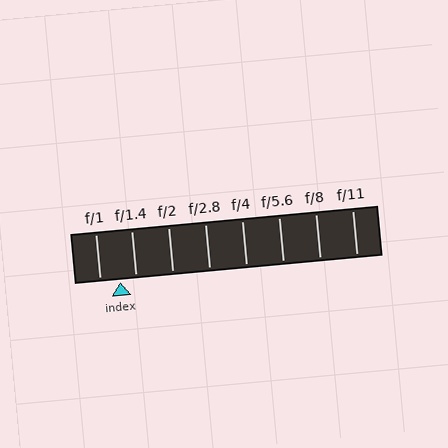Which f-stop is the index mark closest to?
The index mark is closest to f/1.4.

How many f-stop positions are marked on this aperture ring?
There are 8 f-stop positions marked.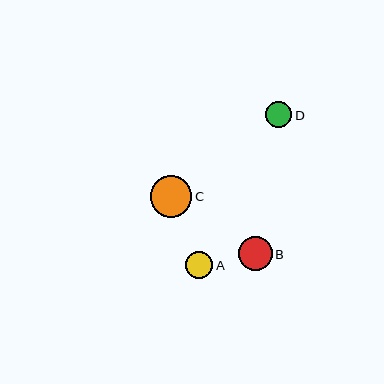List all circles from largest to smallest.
From largest to smallest: C, B, A, D.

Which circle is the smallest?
Circle D is the smallest with a size of approximately 26 pixels.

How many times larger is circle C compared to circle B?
Circle C is approximately 1.2 times the size of circle B.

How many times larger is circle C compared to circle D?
Circle C is approximately 1.6 times the size of circle D.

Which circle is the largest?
Circle C is the largest with a size of approximately 41 pixels.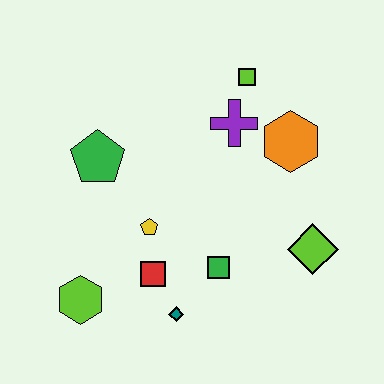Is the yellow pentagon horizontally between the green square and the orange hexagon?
No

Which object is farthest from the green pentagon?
The lime diamond is farthest from the green pentagon.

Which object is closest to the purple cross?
The lime square is closest to the purple cross.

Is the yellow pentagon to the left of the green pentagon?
No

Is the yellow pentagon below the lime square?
Yes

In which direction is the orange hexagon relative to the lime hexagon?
The orange hexagon is to the right of the lime hexagon.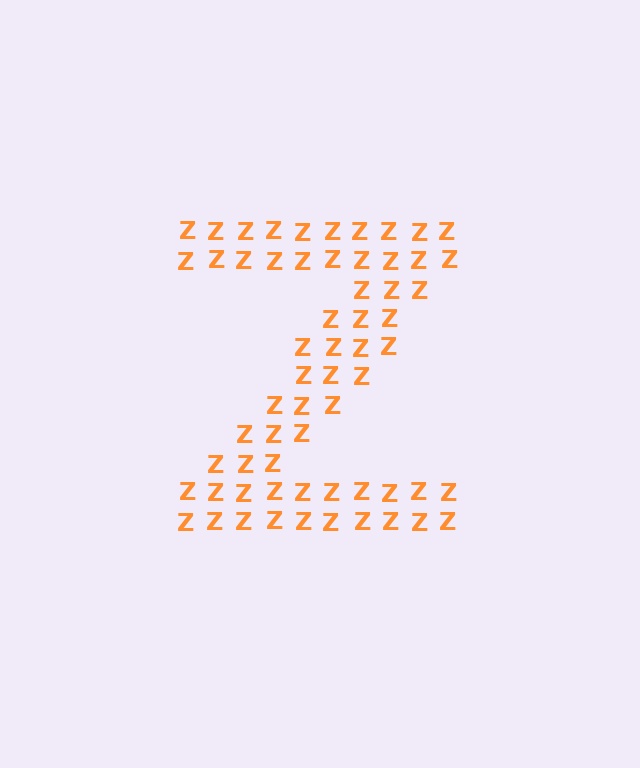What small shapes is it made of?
It is made of small letter Z's.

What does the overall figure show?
The overall figure shows the letter Z.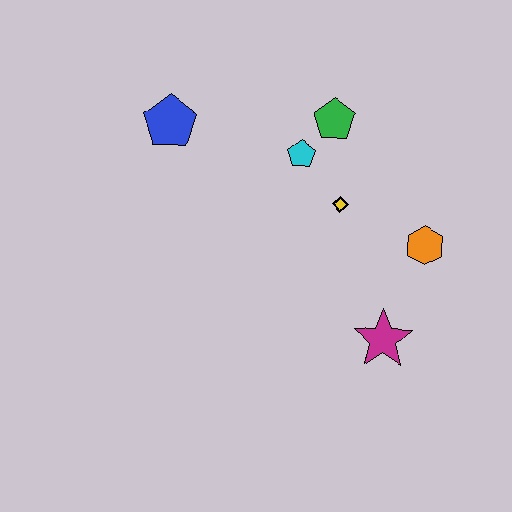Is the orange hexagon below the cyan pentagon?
Yes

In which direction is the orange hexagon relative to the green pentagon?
The orange hexagon is below the green pentagon.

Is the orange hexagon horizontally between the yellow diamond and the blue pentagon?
No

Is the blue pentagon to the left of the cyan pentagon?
Yes